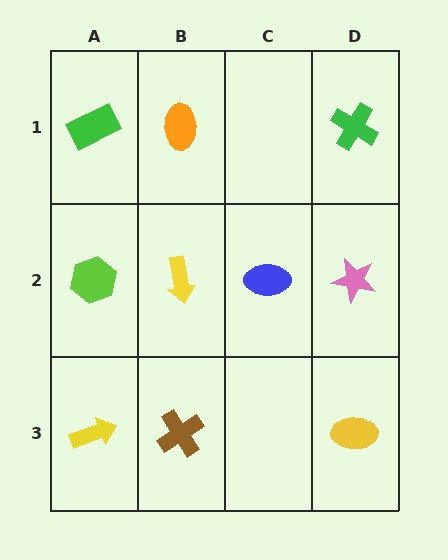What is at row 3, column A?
A yellow arrow.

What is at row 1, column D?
A green cross.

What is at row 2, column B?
A yellow arrow.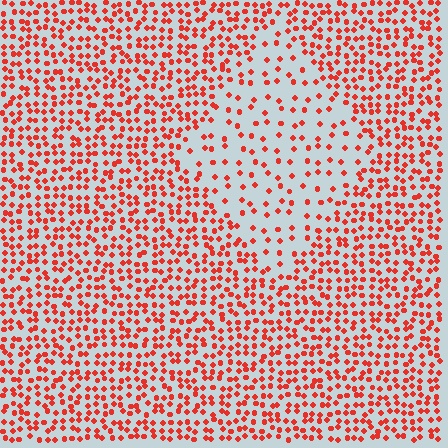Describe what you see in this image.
The image contains small red elements arranged at two different densities. A diamond-shaped region is visible where the elements are less densely packed than the surrounding area.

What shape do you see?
I see a diamond.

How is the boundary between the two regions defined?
The boundary is defined by a change in element density (approximately 2.4x ratio). All elements are the same color, size, and shape.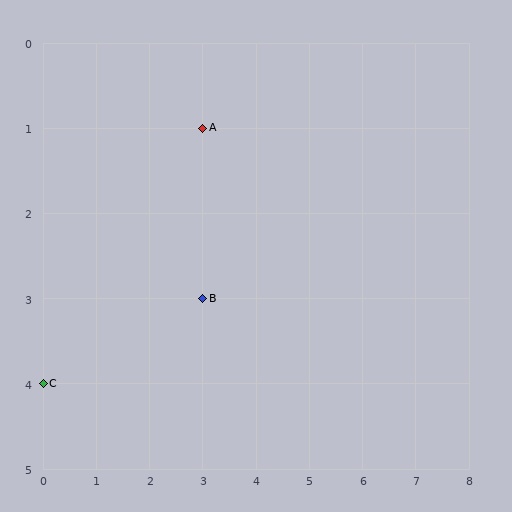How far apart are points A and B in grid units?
Points A and B are 2 rows apart.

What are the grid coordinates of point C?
Point C is at grid coordinates (0, 4).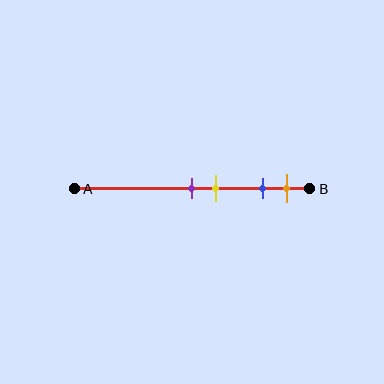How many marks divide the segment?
There are 4 marks dividing the segment.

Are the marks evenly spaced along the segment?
No, the marks are not evenly spaced.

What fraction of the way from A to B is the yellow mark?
The yellow mark is approximately 60% (0.6) of the way from A to B.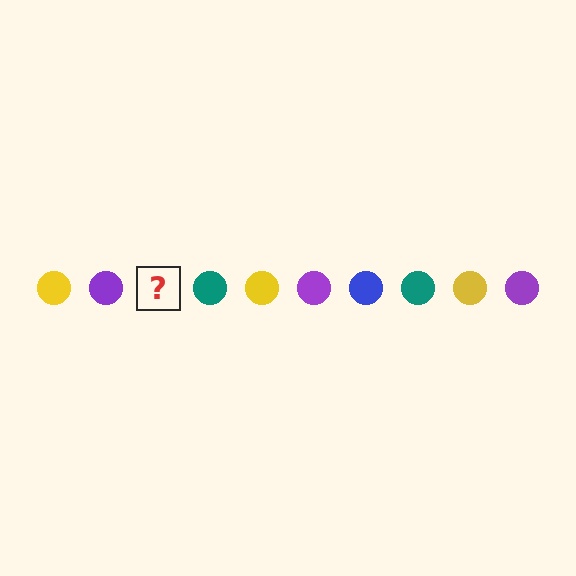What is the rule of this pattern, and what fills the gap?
The rule is that the pattern cycles through yellow, purple, blue, teal circles. The gap should be filled with a blue circle.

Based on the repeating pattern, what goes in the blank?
The blank should be a blue circle.